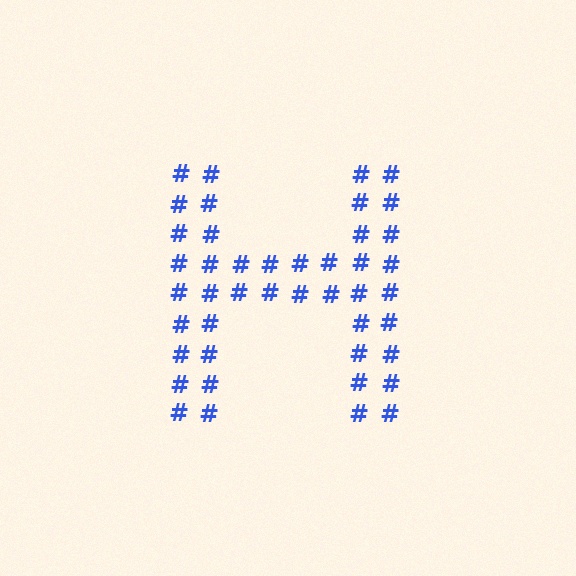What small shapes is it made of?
It is made of small hash symbols.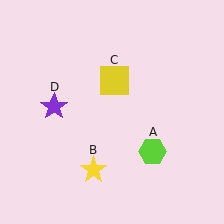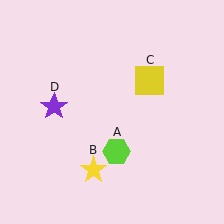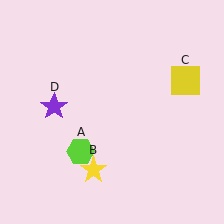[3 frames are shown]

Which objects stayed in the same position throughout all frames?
Yellow star (object B) and purple star (object D) remained stationary.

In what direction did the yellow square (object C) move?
The yellow square (object C) moved right.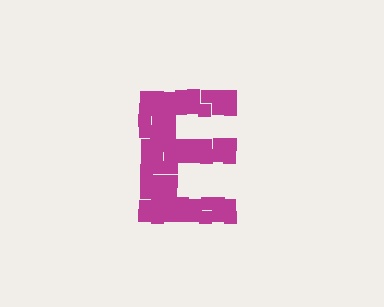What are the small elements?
The small elements are squares.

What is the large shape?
The large shape is the letter E.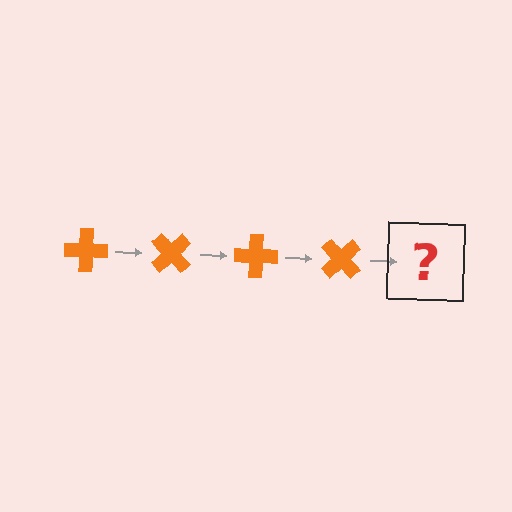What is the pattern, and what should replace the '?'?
The pattern is that the cross rotates 45 degrees each step. The '?' should be an orange cross rotated 180 degrees.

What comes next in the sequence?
The next element should be an orange cross rotated 180 degrees.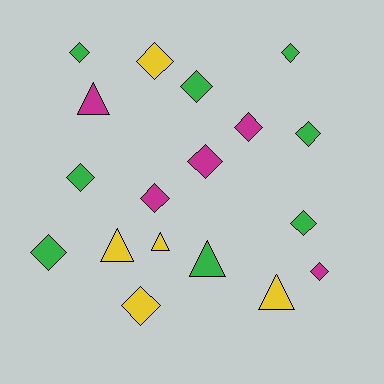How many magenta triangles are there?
There is 1 magenta triangle.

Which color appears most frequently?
Green, with 8 objects.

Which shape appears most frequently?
Diamond, with 13 objects.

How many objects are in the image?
There are 18 objects.